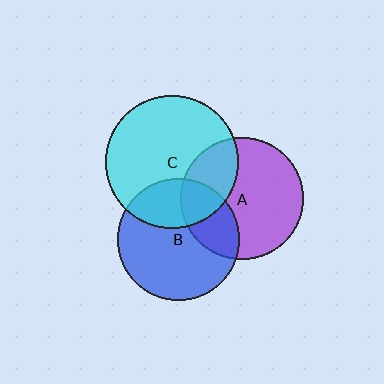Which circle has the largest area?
Circle C (cyan).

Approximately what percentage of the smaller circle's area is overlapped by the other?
Approximately 30%.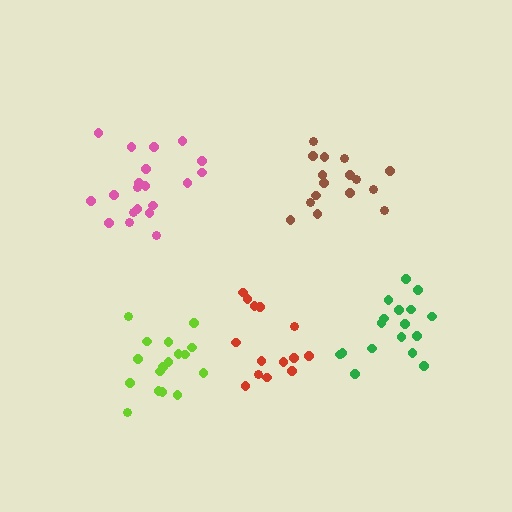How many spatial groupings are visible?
There are 5 spatial groupings.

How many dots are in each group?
Group 1: 14 dots, Group 2: 20 dots, Group 3: 17 dots, Group 4: 17 dots, Group 5: 16 dots (84 total).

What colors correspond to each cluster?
The clusters are colored: red, pink, green, lime, brown.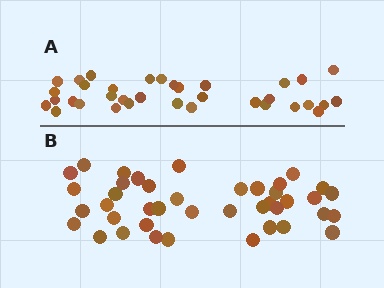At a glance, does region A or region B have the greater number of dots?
Region B (the bottom region) has more dots.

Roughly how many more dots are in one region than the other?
Region B has about 6 more dots than region A.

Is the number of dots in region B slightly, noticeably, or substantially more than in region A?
Region B has only slightly more — the two regions are fairly close. The ratio is roughly 1.2 to 1.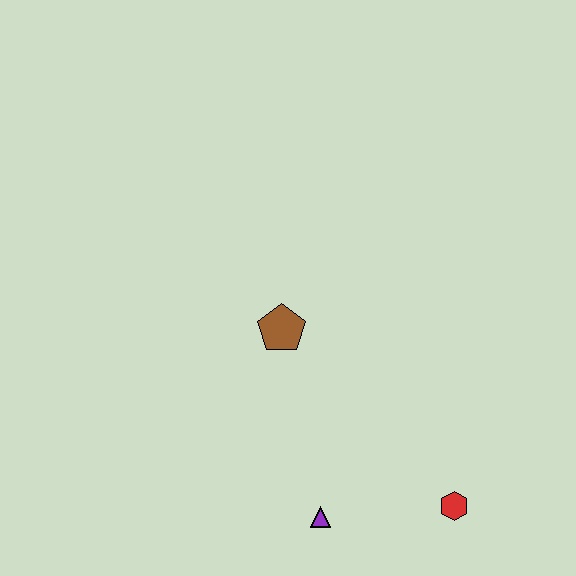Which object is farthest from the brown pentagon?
The red hexagon is farthest from the brown pentagon.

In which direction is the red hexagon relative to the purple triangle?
The red hexagon is to the right of the purple triangle.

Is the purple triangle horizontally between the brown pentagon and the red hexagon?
Yes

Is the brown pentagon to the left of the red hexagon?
Yes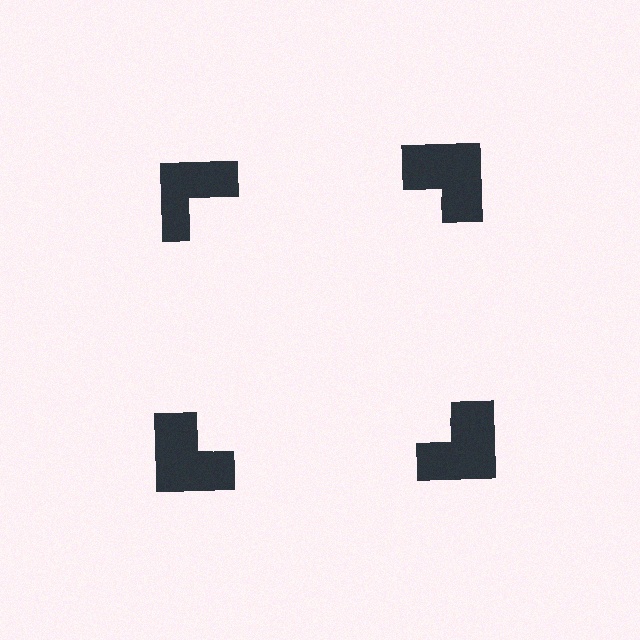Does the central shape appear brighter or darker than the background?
It typically appears slightly brighter than the background, even though no actual brightness change is drawn.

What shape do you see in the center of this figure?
An illusory square — its edges are inferred from the aligned wedge cuts in the notched squares, not physically drawn.